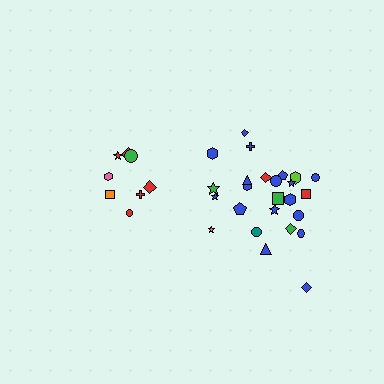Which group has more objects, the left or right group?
The right group.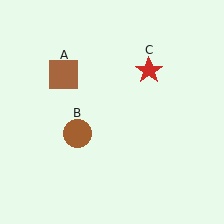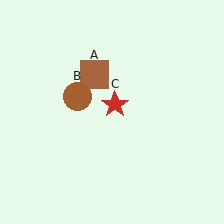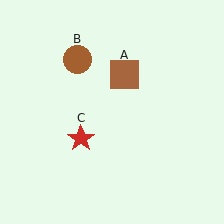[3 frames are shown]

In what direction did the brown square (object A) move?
The brown square (object A) moved right.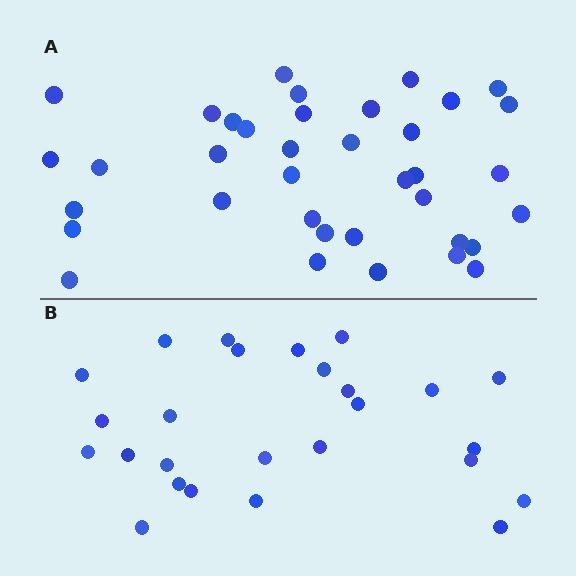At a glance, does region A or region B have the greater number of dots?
Region A (the top region) has more dots.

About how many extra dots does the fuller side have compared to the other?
Region A has roughly 12 or so more dots than region B.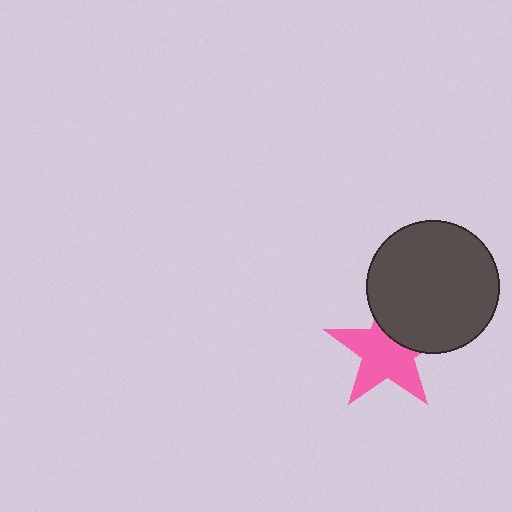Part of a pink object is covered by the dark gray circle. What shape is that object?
It is a star.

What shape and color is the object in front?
The object in front is a dark gray circle.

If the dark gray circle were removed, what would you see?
You would see the complete pink star.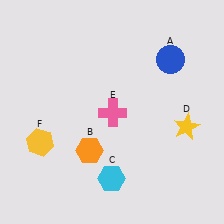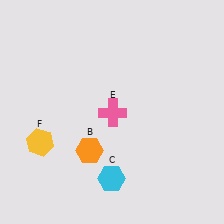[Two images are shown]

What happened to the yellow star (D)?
The yellow star (D) was removed in Image 2. It was in the bottom-right area of Image 1.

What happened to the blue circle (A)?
The blue circle (A) was removed in Image 2. It was in the top-right area of Image 1.